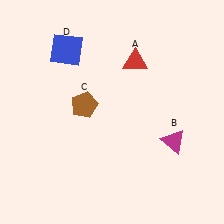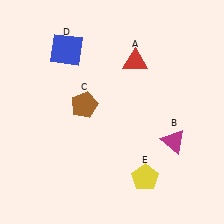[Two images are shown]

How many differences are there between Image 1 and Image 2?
There is 1 difference between the two images.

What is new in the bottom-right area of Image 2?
A yellow pentagon (E) was added in the bottom-right area of Image 2.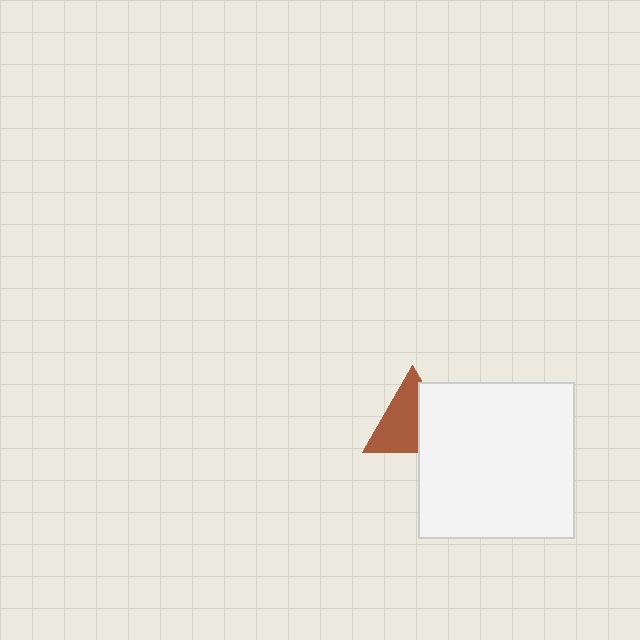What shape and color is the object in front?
The object in front is a white square.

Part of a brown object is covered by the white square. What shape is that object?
It is a triangle.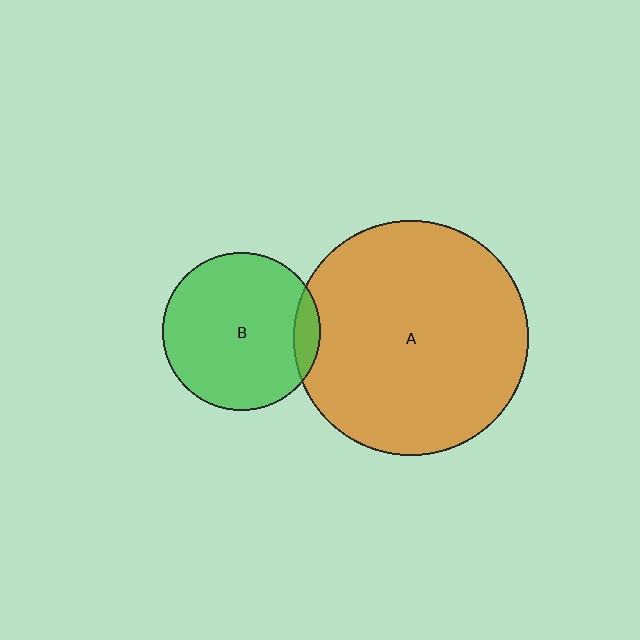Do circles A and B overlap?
Yes.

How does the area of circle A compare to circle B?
Approximately 2.2 times.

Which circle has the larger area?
Circle A (orange).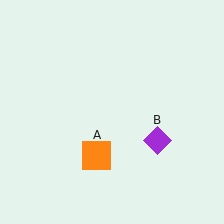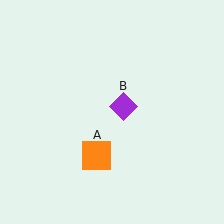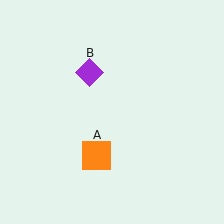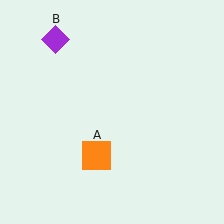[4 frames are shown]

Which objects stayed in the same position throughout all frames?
Orange square (object A) remained stationary.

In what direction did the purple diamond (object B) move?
The purple diamond (object B) moved up and to the left.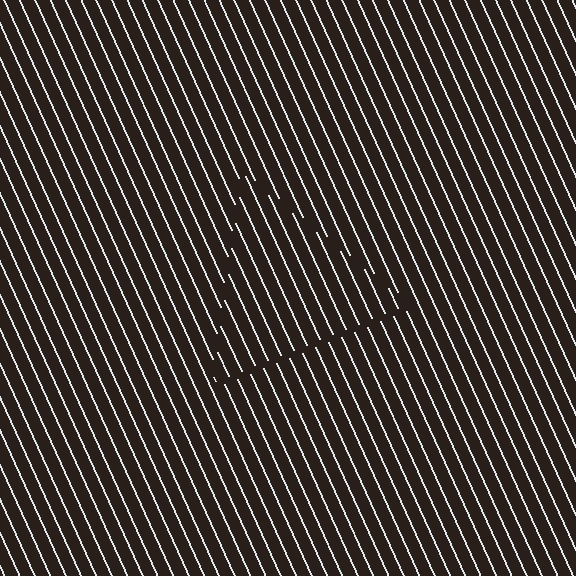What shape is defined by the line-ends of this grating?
An illusory triangle. The interior of the shape contains the same grating, shifted by half a period — the contour is defined by the phase discontinuity where line-ends from the inner and outer gratings abut.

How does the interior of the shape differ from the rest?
The interior of the shape contains the same grating, shifted by half a period — the contour is defined by the phase discontinuity where line-ends from the inner and outer gratings abut.